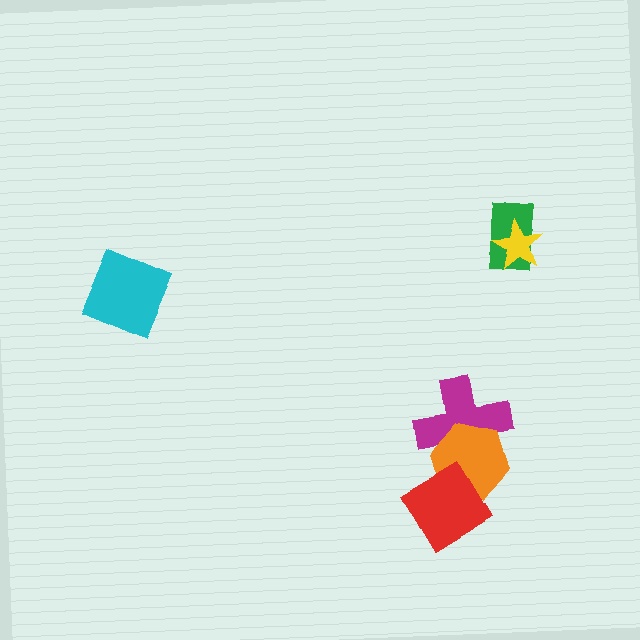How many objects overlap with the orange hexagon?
2 objects overlap with the orange hexagon.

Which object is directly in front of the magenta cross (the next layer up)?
The orange hexagon is directly in front of the magenta cross.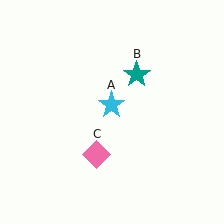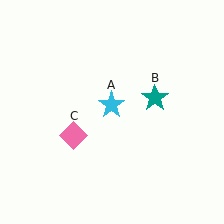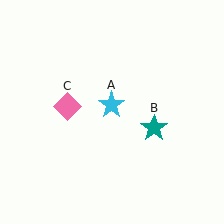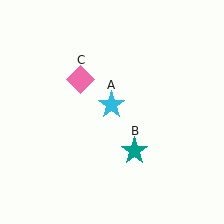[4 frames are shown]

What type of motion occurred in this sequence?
The teal star (object B), pink diamond (object C) rotated clockwise around the center of the scene.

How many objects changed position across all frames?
2 objects changed position: teal star (object B), pink diamond (object C).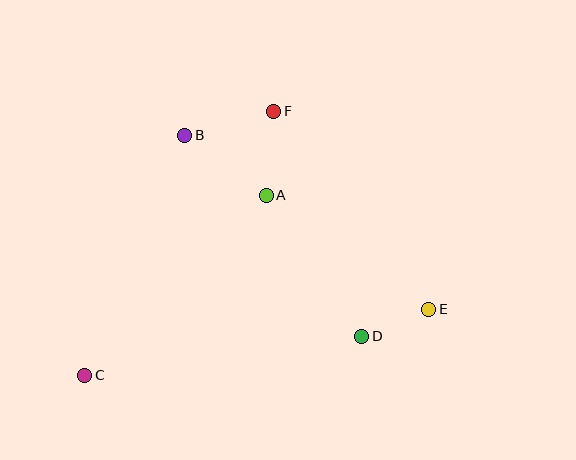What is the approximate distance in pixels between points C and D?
The distance between C and D is approximately 280 pixels.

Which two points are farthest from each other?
Points C and E are farthest from each other.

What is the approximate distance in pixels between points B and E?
The distance between B and E is approximately 300 pixels.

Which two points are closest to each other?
Points D and E are closest to each other.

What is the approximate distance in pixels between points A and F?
The distance between A and F is approximately 84 pixels.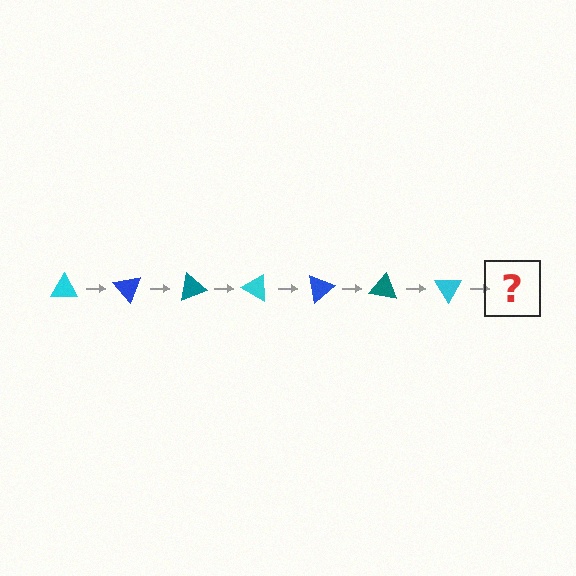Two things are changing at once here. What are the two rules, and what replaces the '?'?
The two rules are that it rotates 50 degrees each step and the color cycles through cyan, blue, and teal. The '?' should be a blue triangle, rotated 350 degrees from the start.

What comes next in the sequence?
The next element should be a blue triangle, rotated 350 degrees from the start.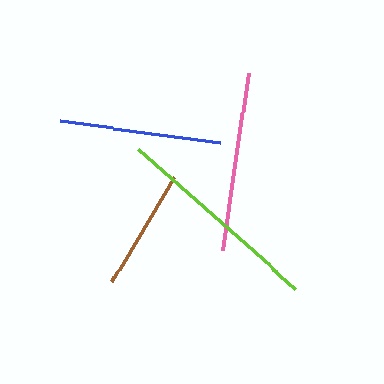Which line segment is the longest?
The lime line is the longest at approximately 211 pixels.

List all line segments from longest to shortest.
From longest to shortest: lime, pink, blue, brown.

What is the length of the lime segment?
The lime segment is approximately 211 pixels long.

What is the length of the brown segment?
The brown segment is approximately 122 pixels long.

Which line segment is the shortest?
The brown line is the shortest at approximately 122 pixels.